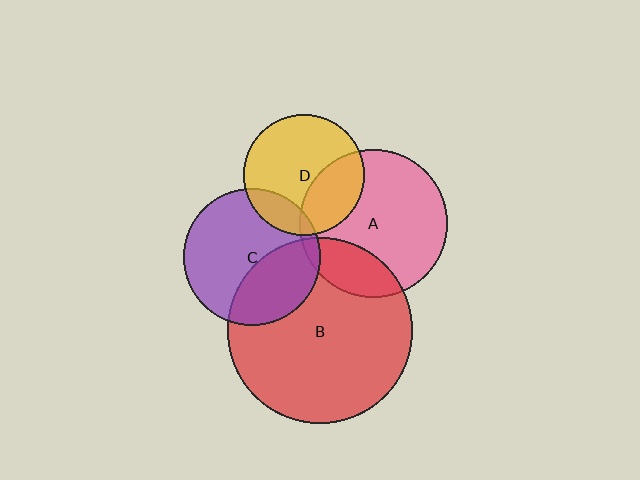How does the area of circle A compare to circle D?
Approximately 1.5 times.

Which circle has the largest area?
Circle B (red).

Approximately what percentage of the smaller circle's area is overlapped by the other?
Approximately 35%.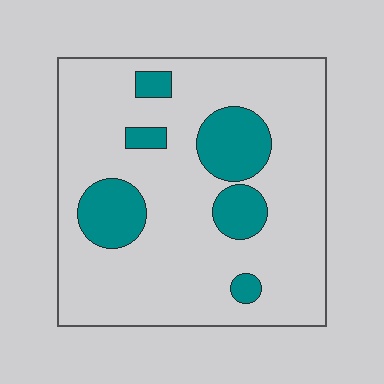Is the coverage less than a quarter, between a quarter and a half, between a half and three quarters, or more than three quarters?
Less than a quarter.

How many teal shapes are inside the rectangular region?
6.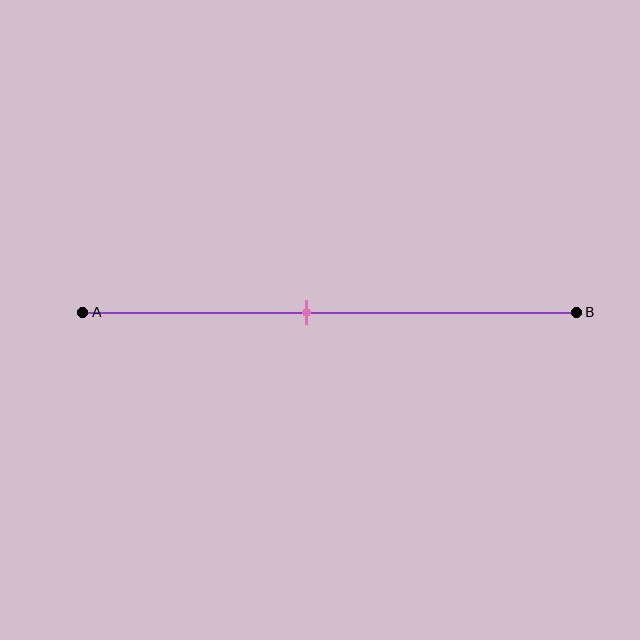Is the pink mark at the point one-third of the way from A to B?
No, the mark is at about 45% from A, not at the 33% one-third point.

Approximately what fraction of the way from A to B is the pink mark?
The pink mark is approximately 45% of the way from A to B.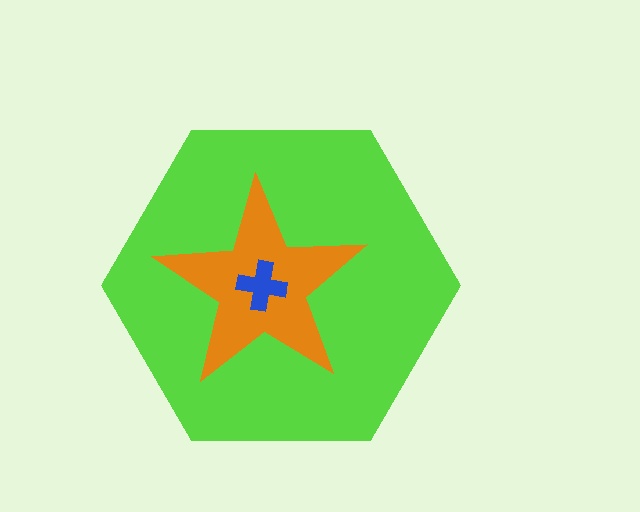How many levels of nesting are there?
3.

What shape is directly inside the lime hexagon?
The orange star.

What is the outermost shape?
The lime hexagon.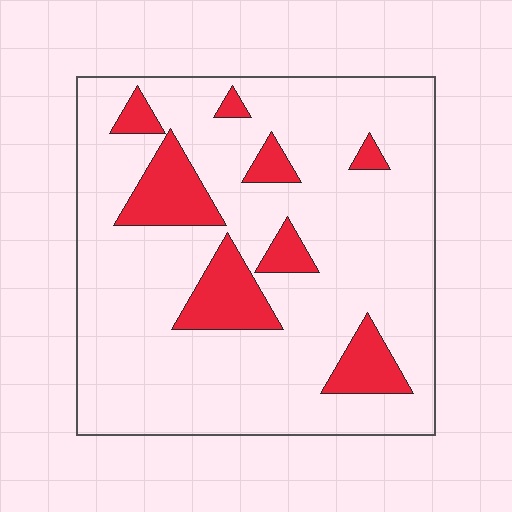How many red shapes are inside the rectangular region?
8.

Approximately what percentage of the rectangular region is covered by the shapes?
Approximately 15%.